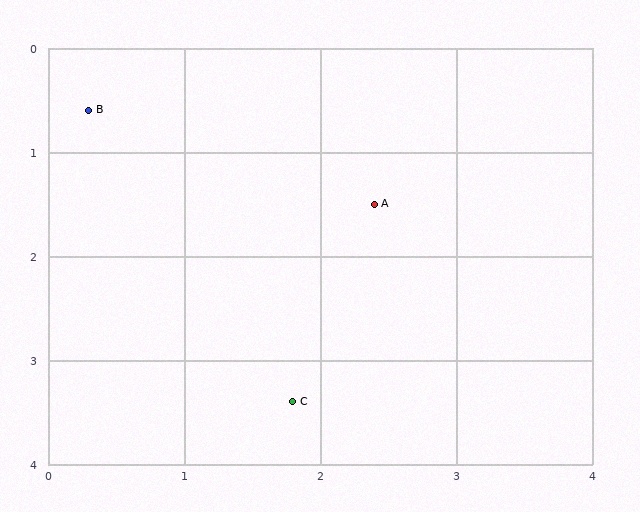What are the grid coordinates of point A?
Point A is at approximately (2.4, 1.5).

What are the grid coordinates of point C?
Point C is at approximately (1.8, 3.4).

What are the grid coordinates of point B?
Point B is at approximately (0.3, 0.6).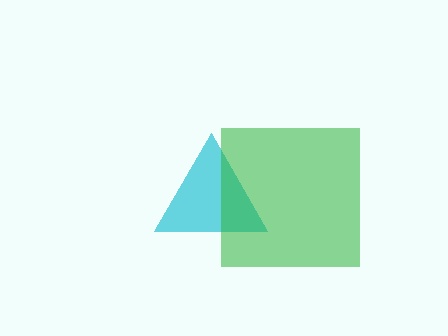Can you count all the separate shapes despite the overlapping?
Yes, there are 2 separate shapes.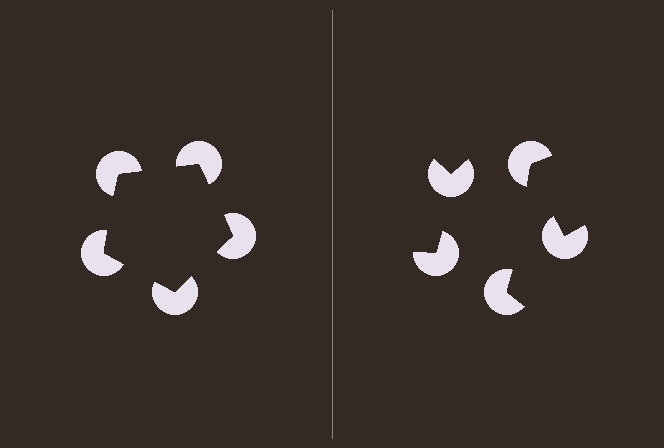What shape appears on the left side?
An illusory pentagon.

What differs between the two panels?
The pac-man discs are positioned identically on both sides; only the wedge orientations differ. On the left they align to a pentagon; on the right they are misaligned.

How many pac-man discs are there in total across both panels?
10 — 5 on each side.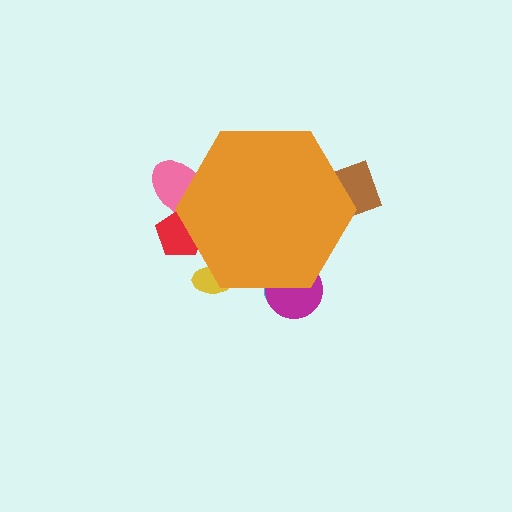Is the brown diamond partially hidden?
Yes, the brown diamond is partially hidden behind the orange hexagon.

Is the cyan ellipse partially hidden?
Yes, the cyan ellipse is partially hidden behind the orange hexagon.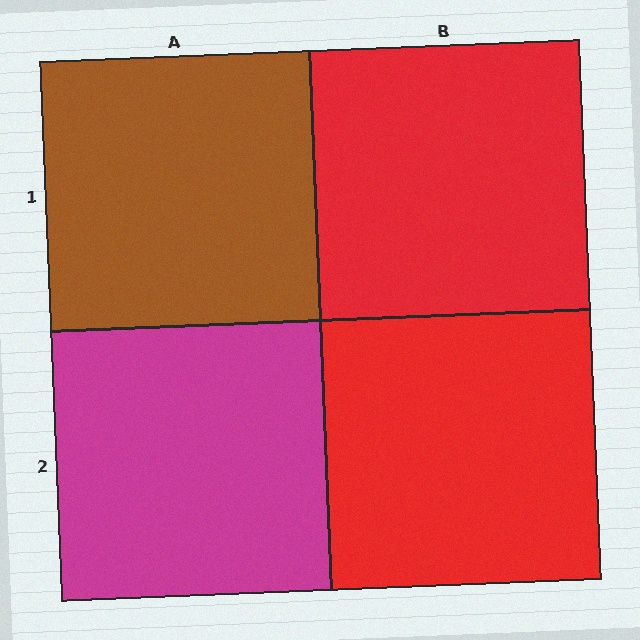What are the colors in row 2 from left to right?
Magenta, red.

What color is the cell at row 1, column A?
Brown.